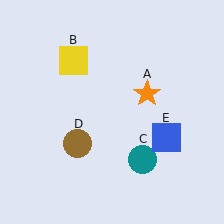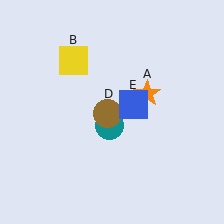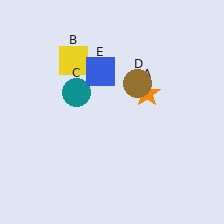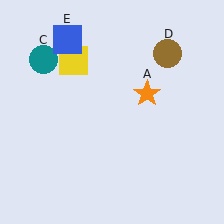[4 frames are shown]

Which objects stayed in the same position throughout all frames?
Orange star (object A) and yellow square (object B) remained stationary.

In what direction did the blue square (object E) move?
The blue square (object E) moved up and to the left.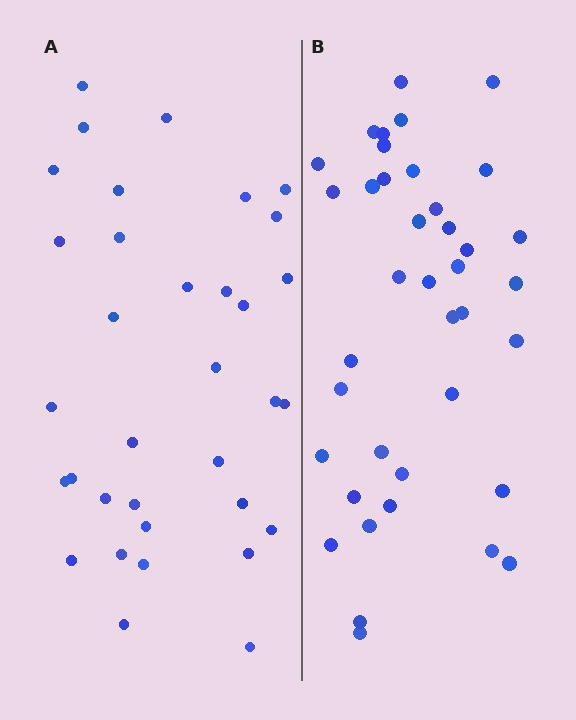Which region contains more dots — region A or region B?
Region B (the right region) has more dots.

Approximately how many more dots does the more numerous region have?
Region B has about 5 more dots than region A.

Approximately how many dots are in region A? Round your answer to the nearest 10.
About 30 dots. (The exact count is 34, which rounds to 30.)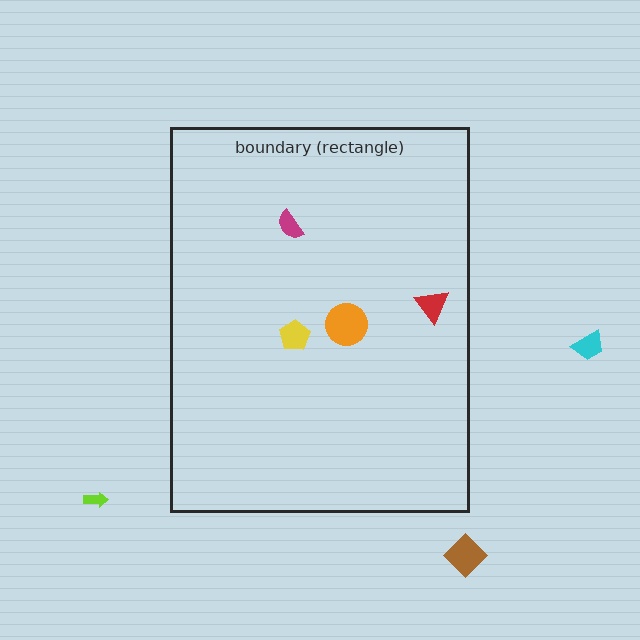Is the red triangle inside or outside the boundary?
Inside.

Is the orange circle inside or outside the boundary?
Inside.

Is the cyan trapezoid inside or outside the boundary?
Outside.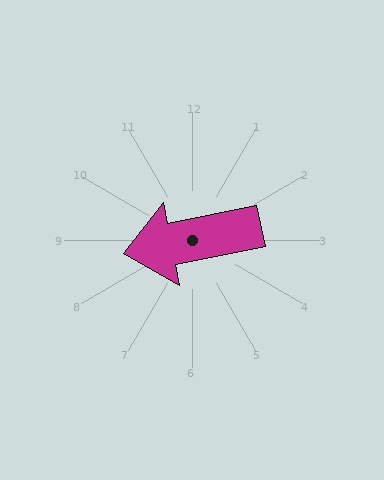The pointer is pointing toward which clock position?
Roughly 9 o'clock.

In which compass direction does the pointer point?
West.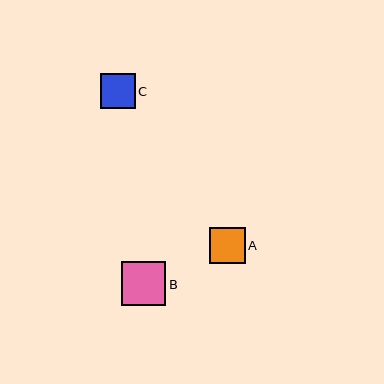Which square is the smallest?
Square C is the smallest with a size of approximately 35 pixels.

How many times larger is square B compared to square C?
Square B is approximately 1.3 times the size of square C.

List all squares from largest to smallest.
From largest to smallest: B, A, C.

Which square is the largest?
Square B is the largest with a size of approximately 44 pixels.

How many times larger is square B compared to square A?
Square B is approximately 1.2 times the size of square A.